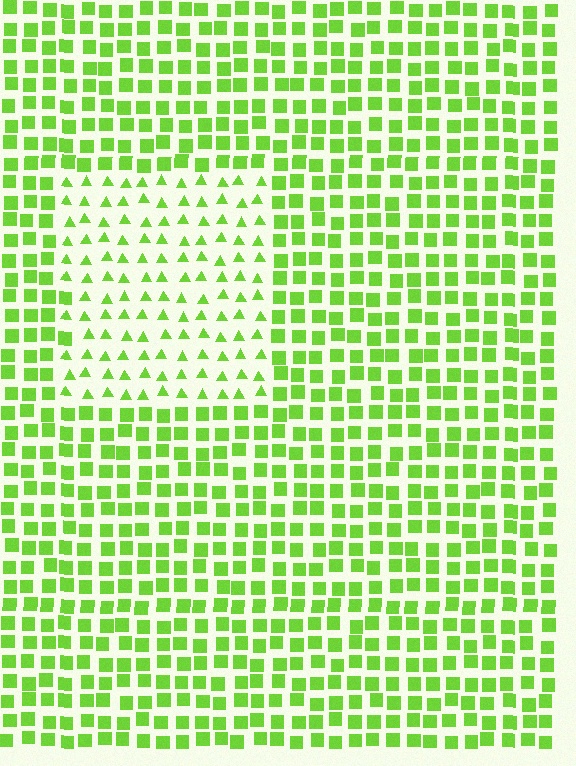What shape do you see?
I see a rectangle.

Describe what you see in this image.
The image is filled with small lime elements arranged in a uniform grid. A rectangle-shaped region contains triangles, while the surrounding area contains squares. The boundary is defined purely by the change in element shape.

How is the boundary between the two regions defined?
The boundary is defined by a change in element shape: triangles inside vs. squares outside. All elements share the same color and spacing.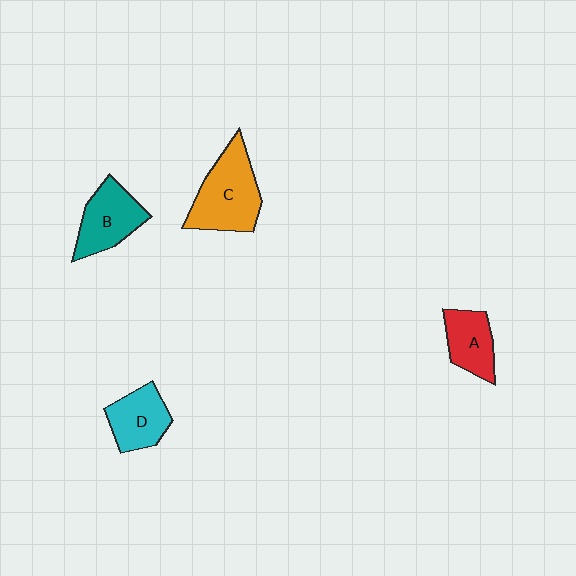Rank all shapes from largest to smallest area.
From largest to smallest: C (orange), B (teal), D (cyan), A (red).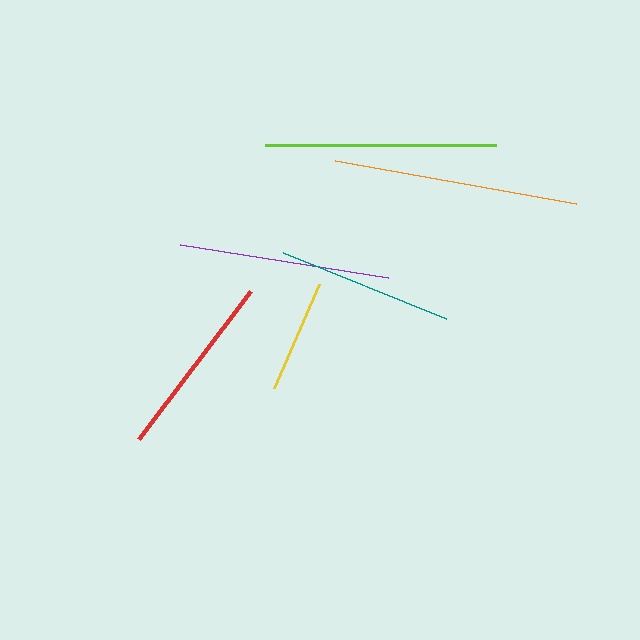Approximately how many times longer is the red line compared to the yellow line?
The red line is approximately 1.6 times the length of the yellow line.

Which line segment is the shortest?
The yellow line is the shortest at approximately 114 pixels.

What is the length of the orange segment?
The orange segment is approximately 245 pixels long.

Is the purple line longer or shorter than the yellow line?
The purple line is longer than the yellow line.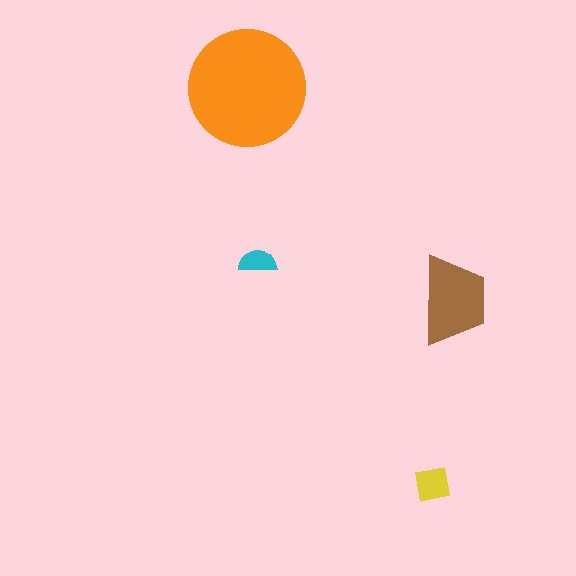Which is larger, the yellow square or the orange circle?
The orange circle.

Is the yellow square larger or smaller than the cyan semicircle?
Larger.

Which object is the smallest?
The cyan semicircle.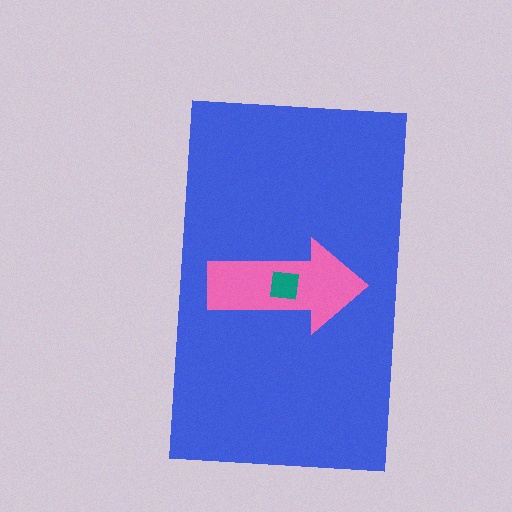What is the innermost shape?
The teal square.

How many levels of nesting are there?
3.